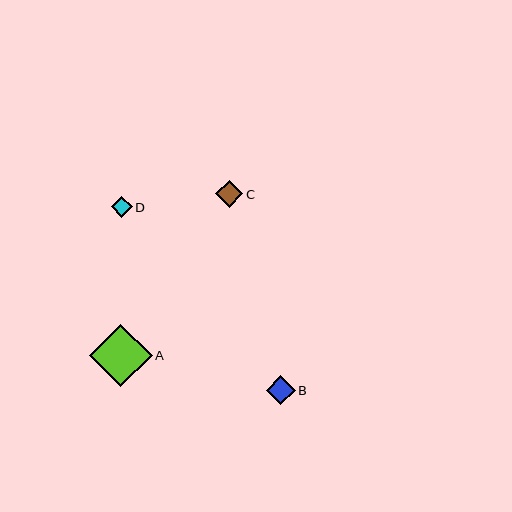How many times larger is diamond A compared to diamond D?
Diamond A is approximately 3.0 times the size of diamond D.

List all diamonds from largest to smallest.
From largest to smallest: A, B, C, D.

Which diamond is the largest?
Diamond A is the largest with a size of approximately 63 pixels.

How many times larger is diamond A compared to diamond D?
Diamond A is approximately 3.0 times the size of diamond D.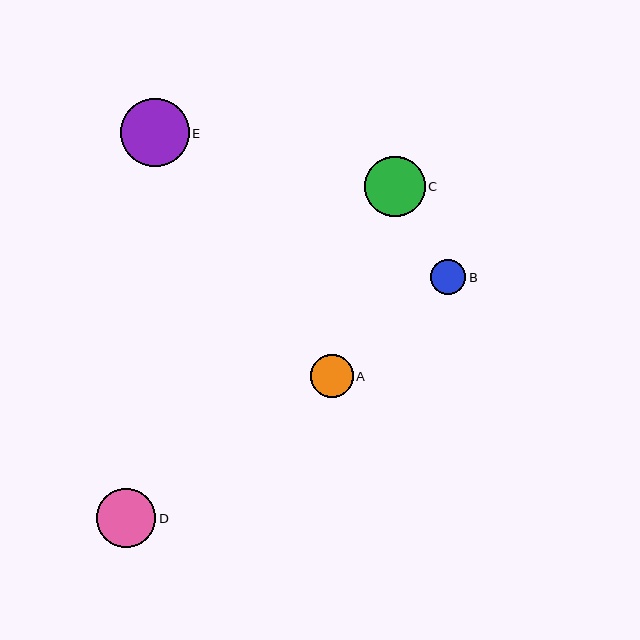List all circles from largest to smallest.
From largest to smallest: E, C, D, A, B.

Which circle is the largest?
Circle E is the largest with a size of approximately 69 pixels.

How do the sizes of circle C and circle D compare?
Circle C and circle D are approximately the same size.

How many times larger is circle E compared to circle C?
Circle E is approximately 1.1 times the size of circle C.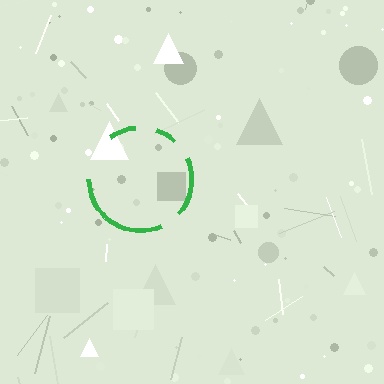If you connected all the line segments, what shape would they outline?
They would outline a circle.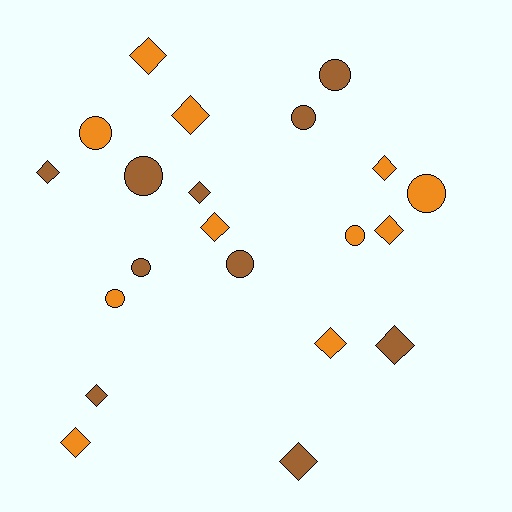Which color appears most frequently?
Orange, with 11 objects.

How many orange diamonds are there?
There are 7 orange diamonds.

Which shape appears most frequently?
Diamond, with 12 objects.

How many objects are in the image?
There are 21 objects.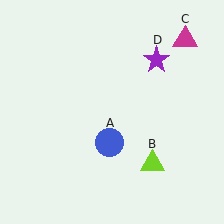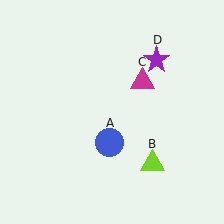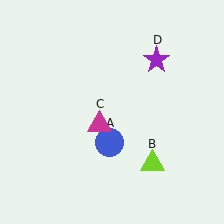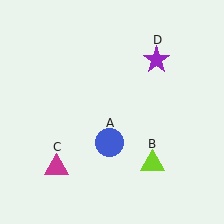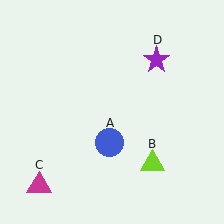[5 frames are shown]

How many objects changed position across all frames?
1 object changed position: magenta triangle (object C).